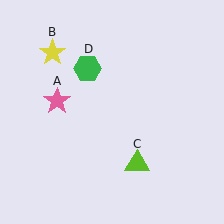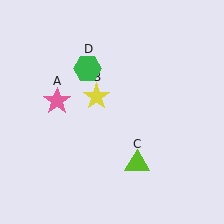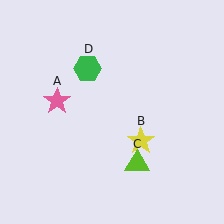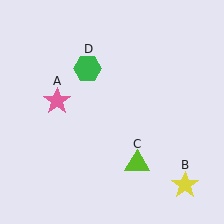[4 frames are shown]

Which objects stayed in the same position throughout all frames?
Pink star (object A) and lime triangle (object C) and green hexagon (object D) remained stationary.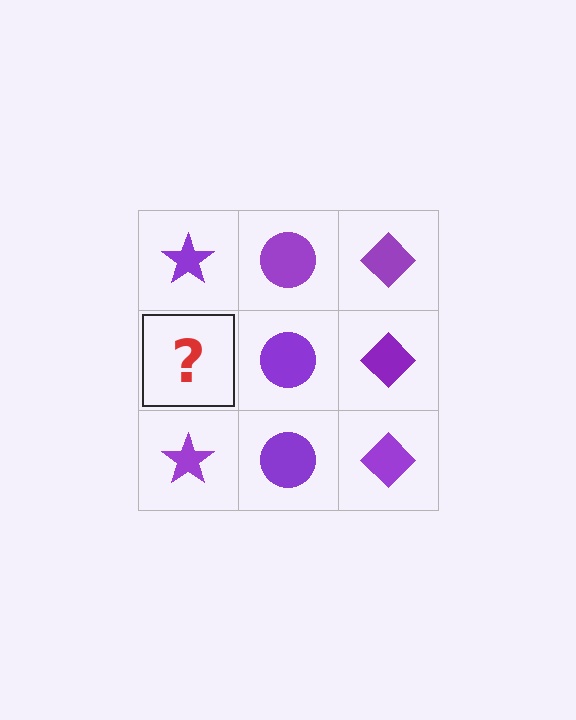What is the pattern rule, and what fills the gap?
The rule is that each column has a consistent shape. The gap should be filled with a purple star.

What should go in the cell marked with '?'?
The missing cell should contain a purple star.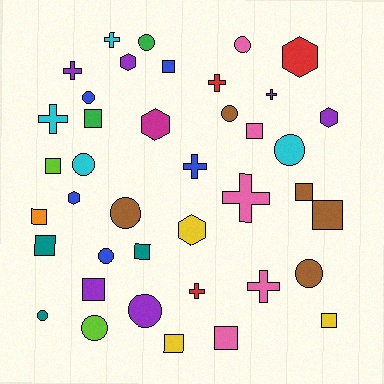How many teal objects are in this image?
There are 3 teal objects.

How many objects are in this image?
There are 40 objects.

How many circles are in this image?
There are 12 circles.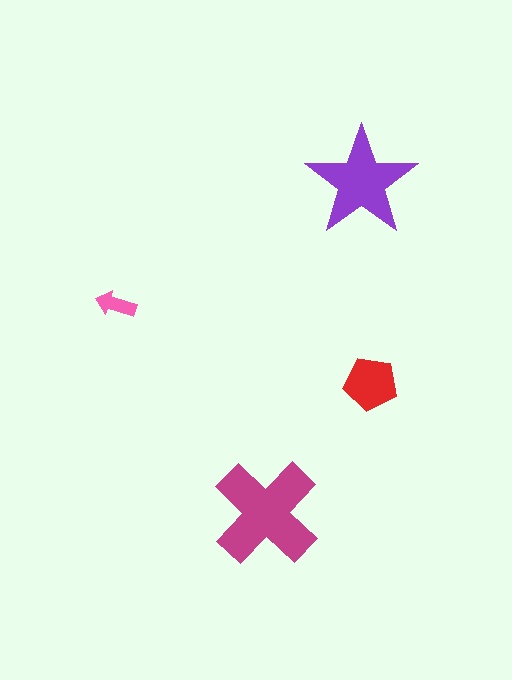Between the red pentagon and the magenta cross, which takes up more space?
The magenta cross.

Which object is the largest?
The magenta cross.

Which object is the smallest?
The pink arrow.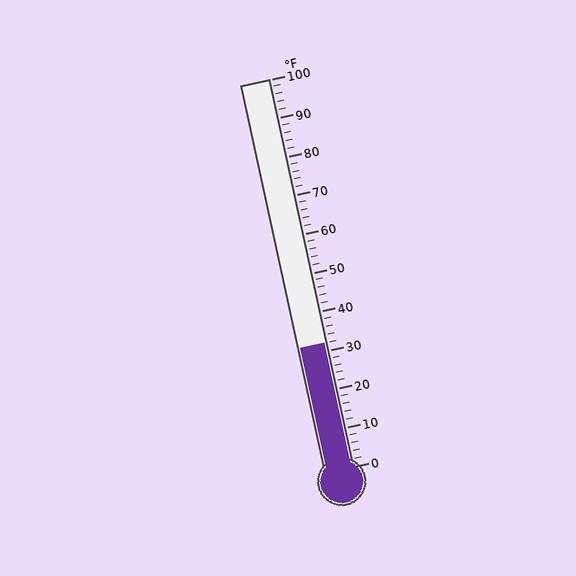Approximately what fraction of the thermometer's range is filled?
The thermometer is filled to approximately 30% of its range.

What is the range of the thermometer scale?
The thermometer scale ranges from 0°F to 100°F.